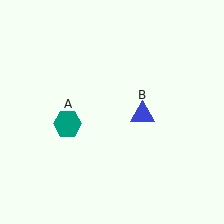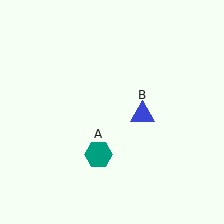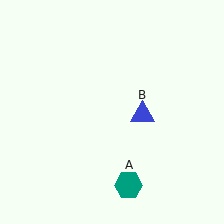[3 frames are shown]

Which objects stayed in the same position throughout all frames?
Blue triangle (object B) remained stationary.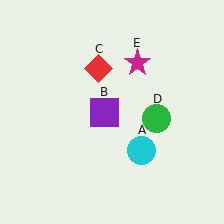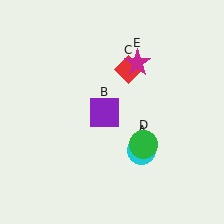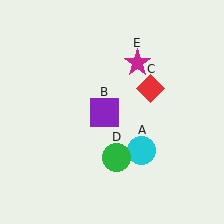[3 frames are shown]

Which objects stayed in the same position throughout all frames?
Cyan circle (object A) and purple square (object B) and magenta star (object E) remained stationary.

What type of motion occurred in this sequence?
The red diamond (object C), green circle (object D) rotated clockwise around the center of the scene.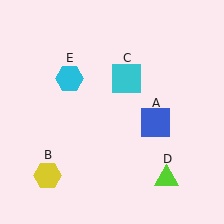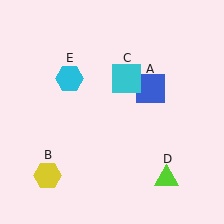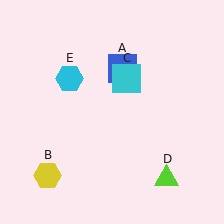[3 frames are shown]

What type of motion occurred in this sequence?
The blue square (object A) rotated counterclockwise around the center of the scene.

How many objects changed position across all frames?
1 object changed position: blue square (object A).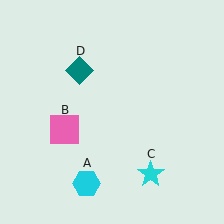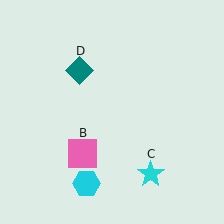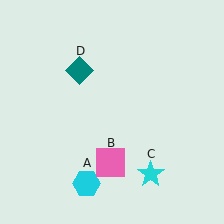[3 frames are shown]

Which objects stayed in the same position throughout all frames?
Cyan hexagon (object A) and cyan star (object C) and teal diamond (object D) remained stationary.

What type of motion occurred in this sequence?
The pink square (object B) rotated counterclockwise around the center of the scene.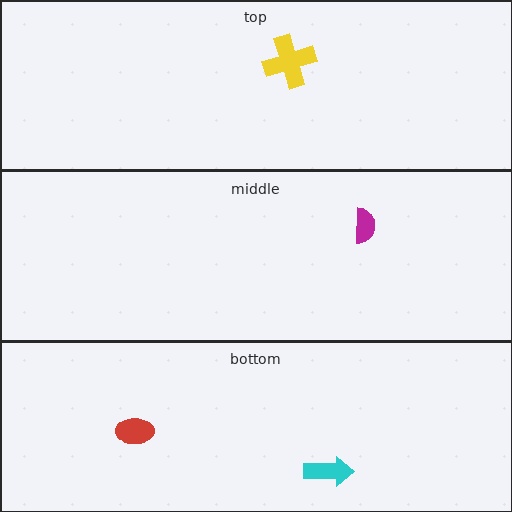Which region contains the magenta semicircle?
The middle region.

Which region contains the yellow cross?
The top region.